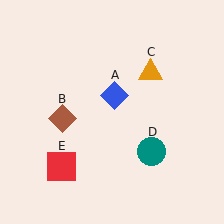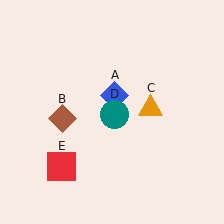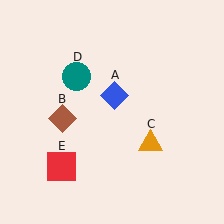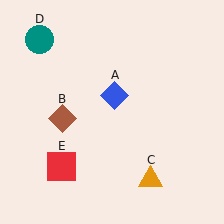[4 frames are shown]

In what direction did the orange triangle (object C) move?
The orange triangle (object C) moved down.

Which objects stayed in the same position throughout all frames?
Blue diamond (object A) and brown diamond (object B) and red square (object E) remained stationary.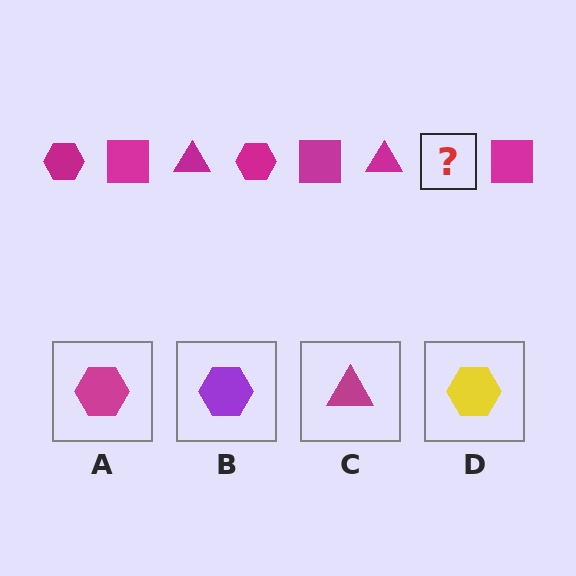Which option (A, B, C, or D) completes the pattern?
A.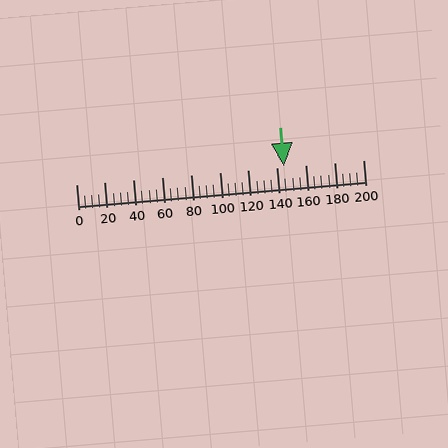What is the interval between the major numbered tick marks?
The major tick marks are spaced 20 units apart.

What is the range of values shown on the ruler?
The ruler shows values from 0 to 200.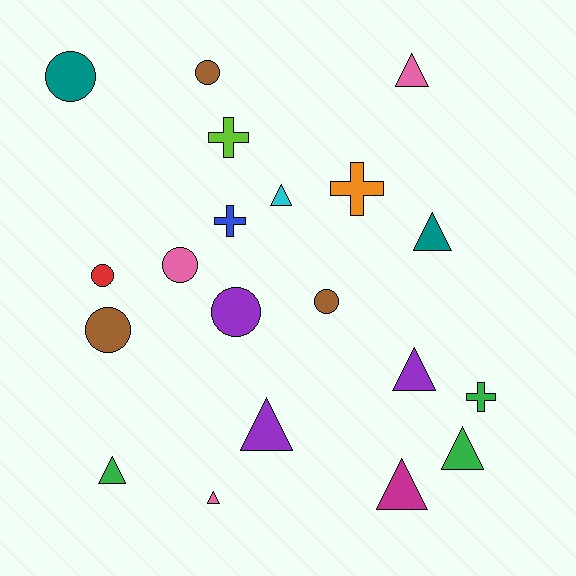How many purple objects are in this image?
There are 3 purple objects.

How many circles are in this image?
There are 7 circles.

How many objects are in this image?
There are 20 objects.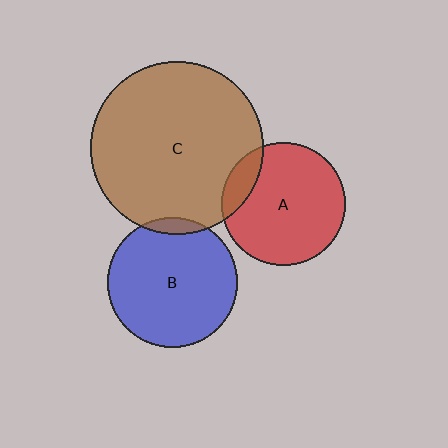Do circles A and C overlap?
Yes.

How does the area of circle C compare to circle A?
Approximately 2.0 times.